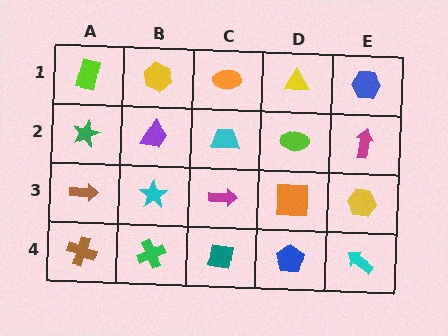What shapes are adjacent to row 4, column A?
A brown arrow (row 3, column A), a green cross (row 4, column B).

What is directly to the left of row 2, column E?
A lime ellipse.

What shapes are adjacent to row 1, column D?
A lime ellipse (row 2, column D), an orange ellipse (row 1, column C), a blue hexagon (row 1, column E).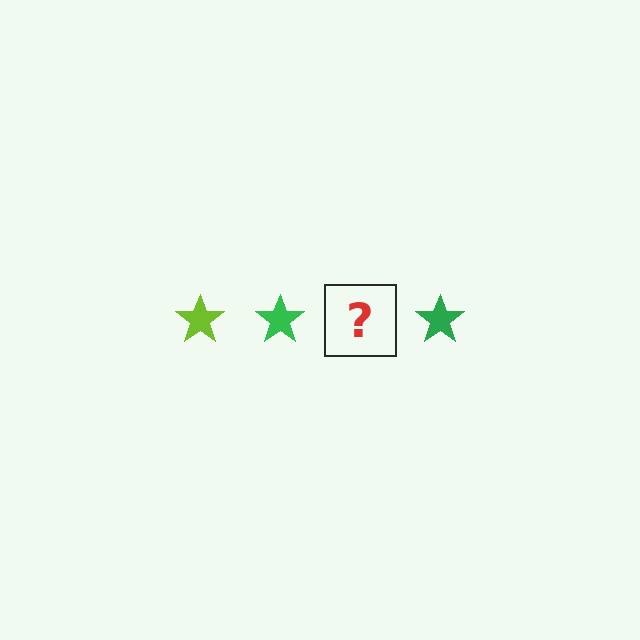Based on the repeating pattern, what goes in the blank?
The blank should be a lime star.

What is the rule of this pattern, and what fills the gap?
The rule is that the pattern cycles through lime, green stars. The gap should be filled with a lime star.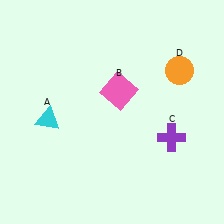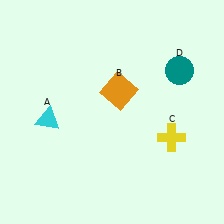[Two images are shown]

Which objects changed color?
B changed from pink to orange. C changed from purple to yellow. D changed from orange to teal.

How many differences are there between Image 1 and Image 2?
There are 3 differences between the two images.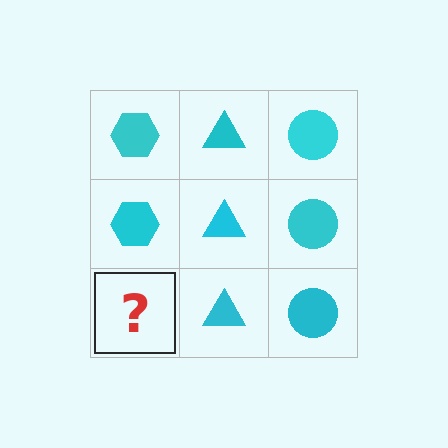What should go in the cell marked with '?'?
The missing cell should contain a cyan hexagon.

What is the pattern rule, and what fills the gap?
The rule is that each column has a consistent shape. The gap should be filled with a cyan hexagon.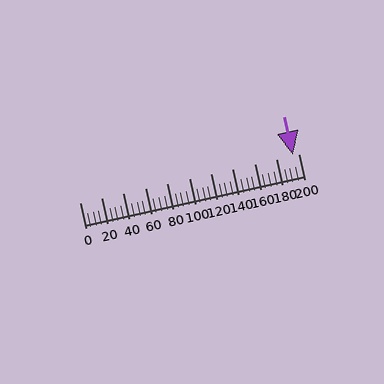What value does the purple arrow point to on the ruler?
The purple arrow points to approximately 195.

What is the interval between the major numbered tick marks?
The major tick marks are spaced 20 units apart.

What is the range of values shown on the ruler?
The ruler shows values from 0 to 200.